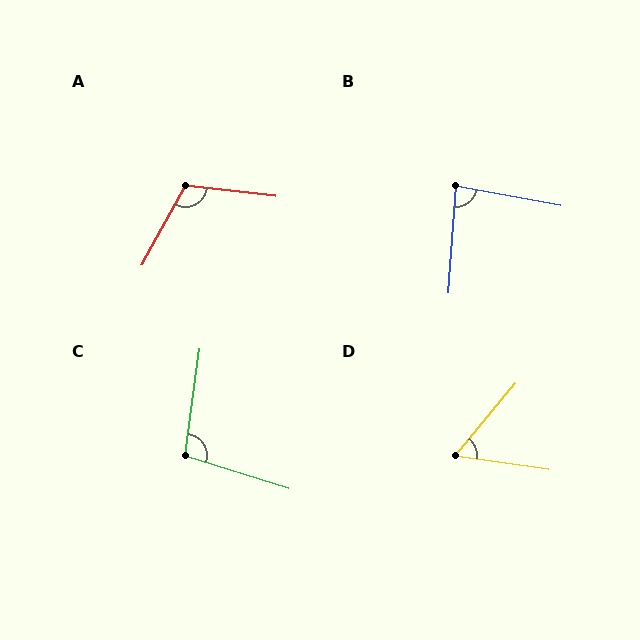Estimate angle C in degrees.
Approximately 99 degrees.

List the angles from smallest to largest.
D (58°), B (83°), C (99°), A (112°).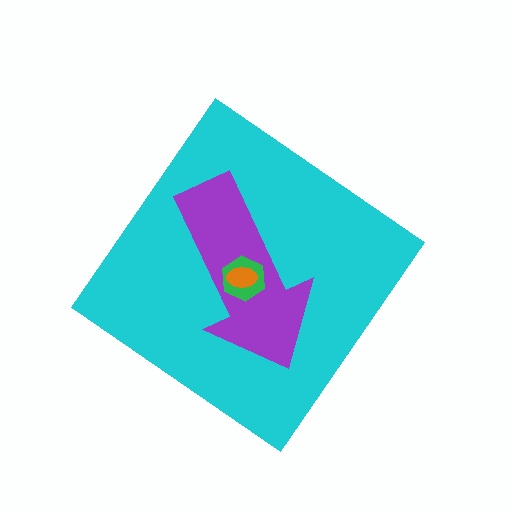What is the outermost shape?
The cyan diamond.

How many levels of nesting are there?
4.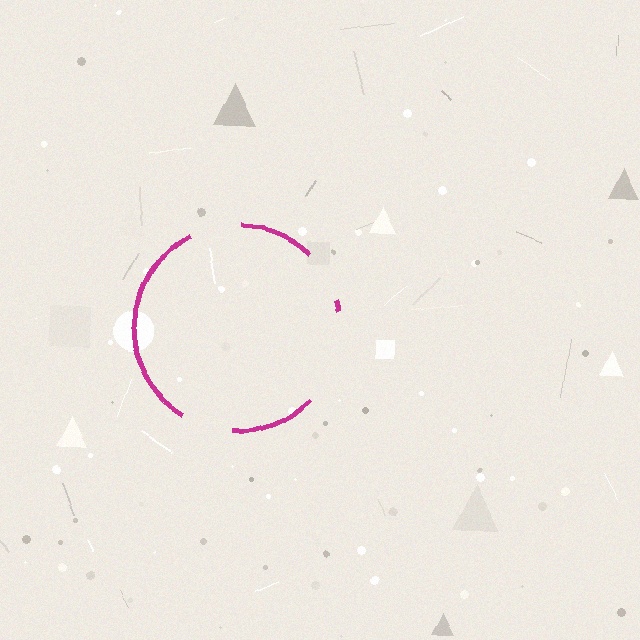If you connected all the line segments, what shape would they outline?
They would outline a circle.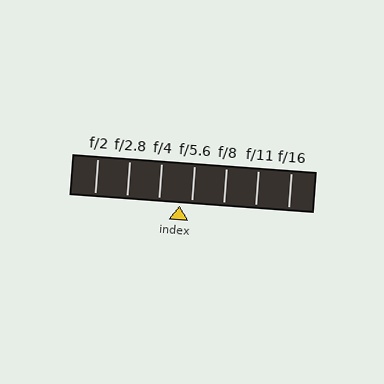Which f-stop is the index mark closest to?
The index mark is closest to f/5.6.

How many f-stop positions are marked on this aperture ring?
There are 7 f-stop positions marked.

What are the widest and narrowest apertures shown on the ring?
The widest aperture shown is f/2 and the narrowest is f/16.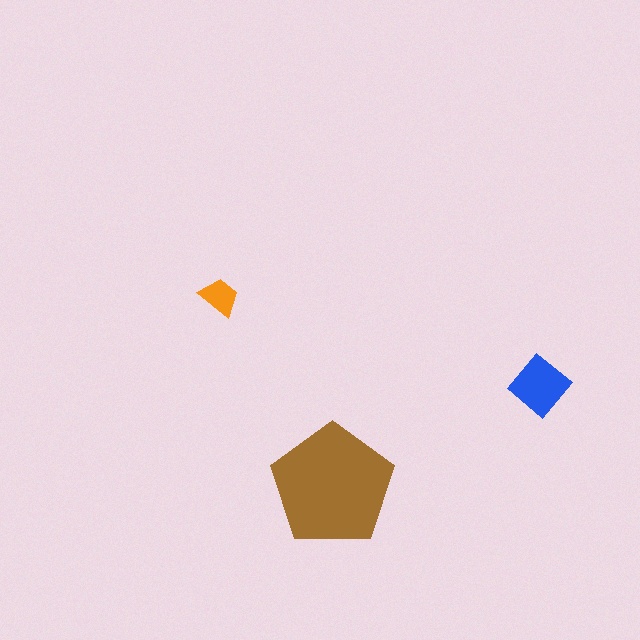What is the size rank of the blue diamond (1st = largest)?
2nd.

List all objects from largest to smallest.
The brown pentagon, the blue diamond, the orange trapezoid.